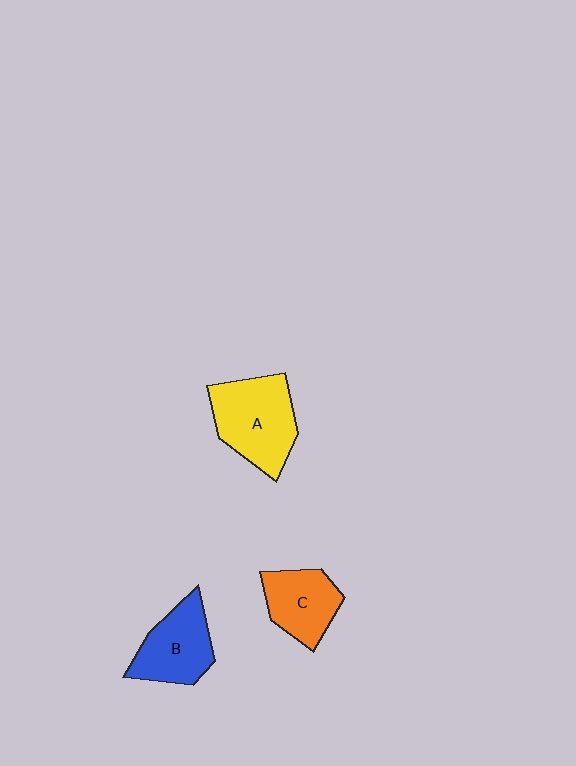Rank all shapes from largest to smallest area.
From largest to smallest: A (yellow), B (blue), C (orange).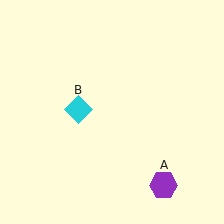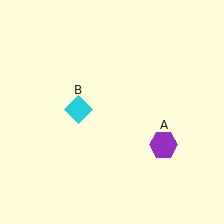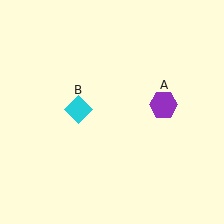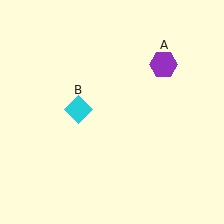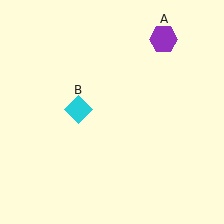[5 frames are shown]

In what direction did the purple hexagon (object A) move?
The purple hexagon (object A) moved up.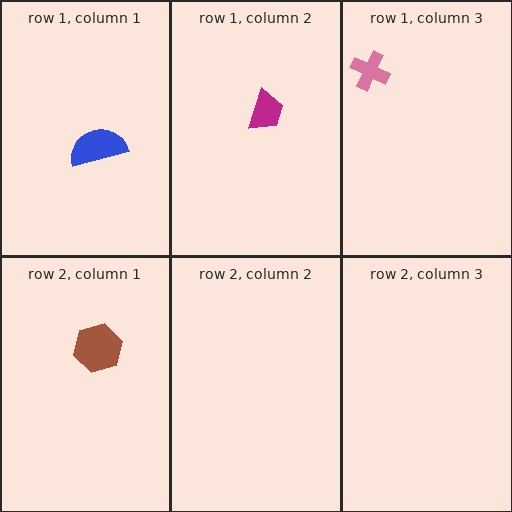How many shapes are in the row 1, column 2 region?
1.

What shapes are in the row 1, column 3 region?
The pink cross.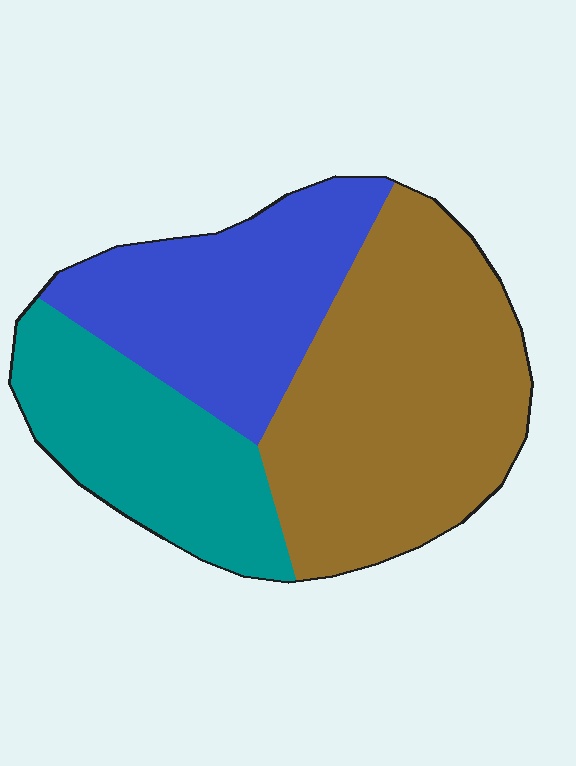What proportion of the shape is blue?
Blue covers around 30% of the shape.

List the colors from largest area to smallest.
From largest to smallest: brown, blue, teal.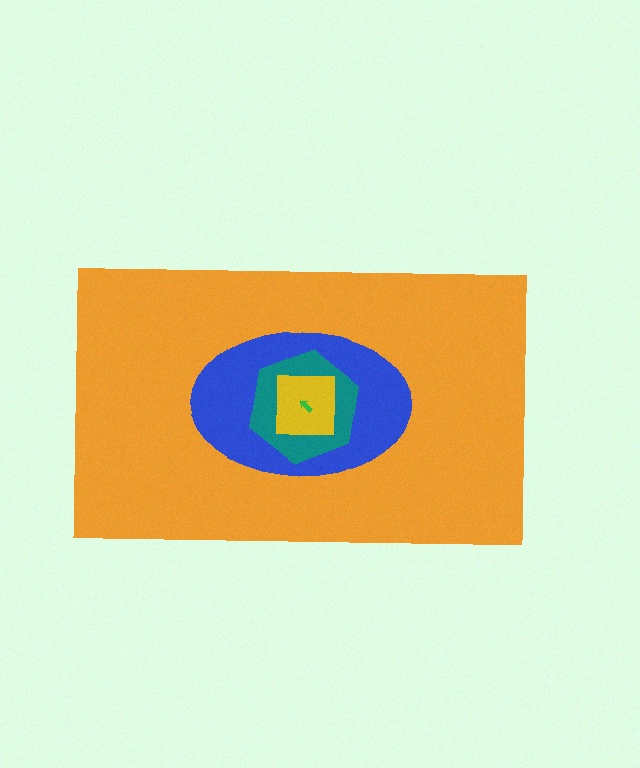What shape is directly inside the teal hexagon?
The yellow square.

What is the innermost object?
The green arrow.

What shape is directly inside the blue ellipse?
The teal hexagon.